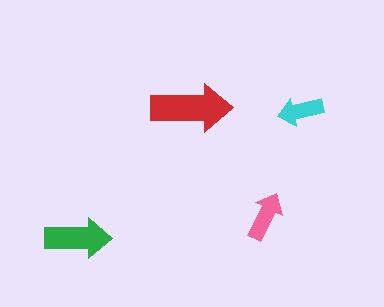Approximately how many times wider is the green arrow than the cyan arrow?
About 1.5 times wider.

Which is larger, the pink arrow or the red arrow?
The red one.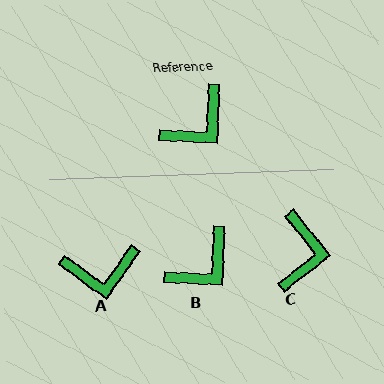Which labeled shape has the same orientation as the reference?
B.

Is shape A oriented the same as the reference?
No, it is off by about 34 degrees.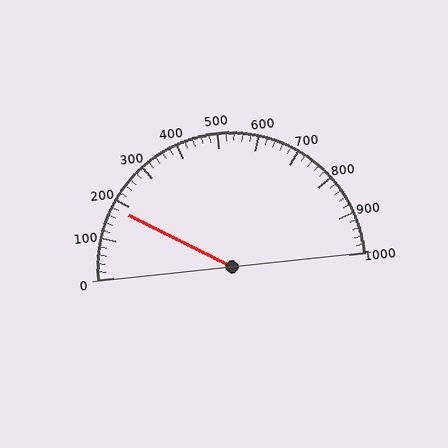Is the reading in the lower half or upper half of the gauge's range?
The reading is in the lower half of the range (0 to 1000).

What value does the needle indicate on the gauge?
The needle indicates approximately 180.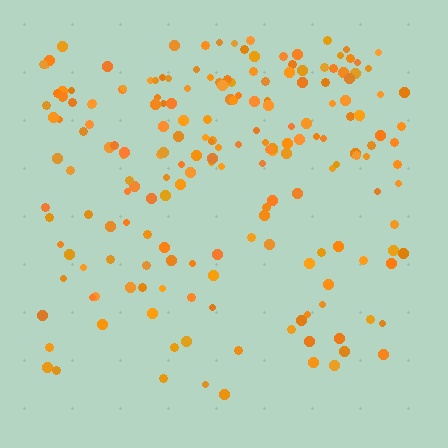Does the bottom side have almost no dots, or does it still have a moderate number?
Still a moderate number, just noticeably fewer than the top.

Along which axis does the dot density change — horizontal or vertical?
Vertical.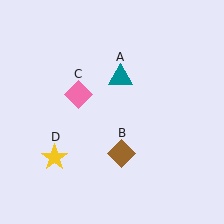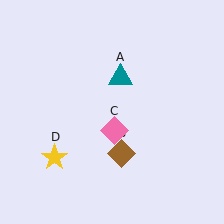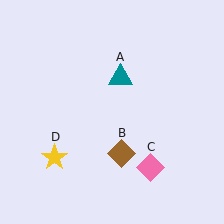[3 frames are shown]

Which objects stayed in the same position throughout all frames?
Teal triangle (object A) and brown diamond (object B) and yellow star (object D) remained stationary.